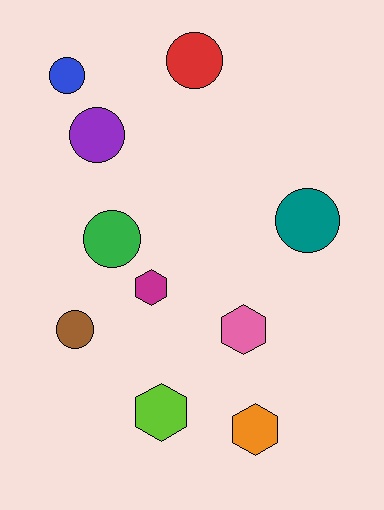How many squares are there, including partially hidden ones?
There are no squares.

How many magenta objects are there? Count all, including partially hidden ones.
There is 1 magenta object.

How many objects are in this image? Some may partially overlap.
There are 10 objects.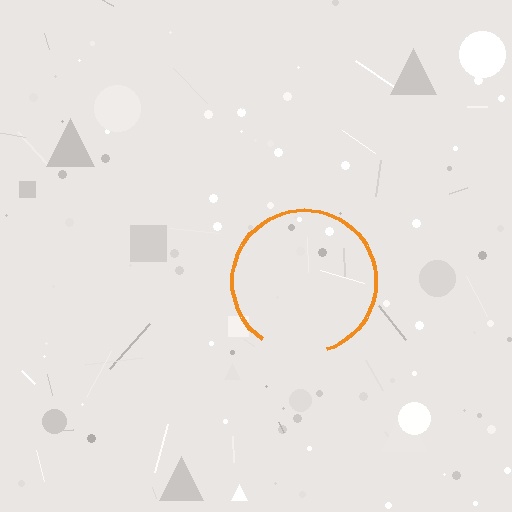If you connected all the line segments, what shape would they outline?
They would outline a circle.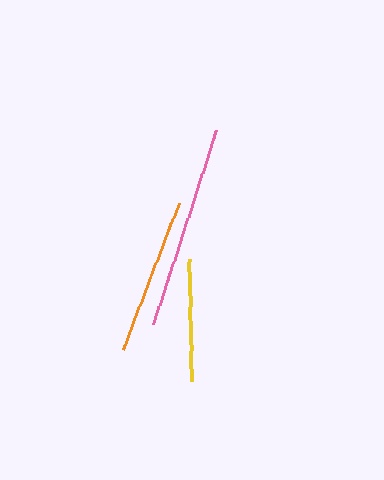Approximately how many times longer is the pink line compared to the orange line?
The pink line is approximately 1.3 times the length of the orange line.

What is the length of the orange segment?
The orange segment is approximately 156 pixels long.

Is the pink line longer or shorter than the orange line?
The pink line is longer than the orange line.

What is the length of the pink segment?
The pink segment is approximately 205 pixels long.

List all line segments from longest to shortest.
From longest to shortest: pink, orange, yellow.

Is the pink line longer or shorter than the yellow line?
The pink line is longer than the yellow line.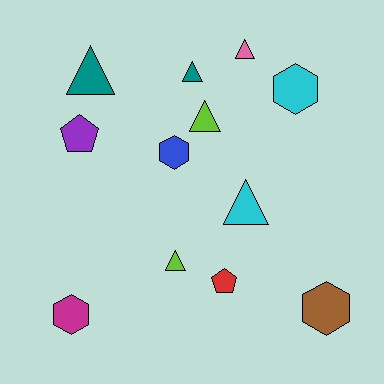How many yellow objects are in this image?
There are no yellow objects.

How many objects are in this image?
There are 12 objects.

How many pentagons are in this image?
There are 2 pentagons.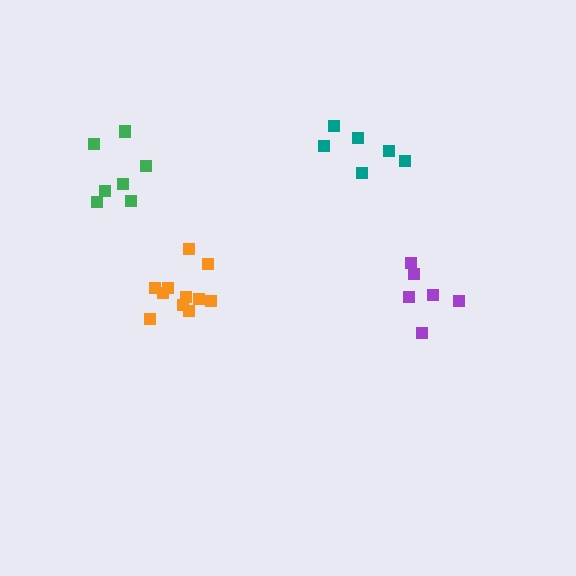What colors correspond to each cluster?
The clusters are colored: orange, teal, green, purple.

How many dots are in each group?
Group 1: 12 dots, Group 2: 6 dots, Group 3: 7 dots, Group 4: 6 dots (31 total).